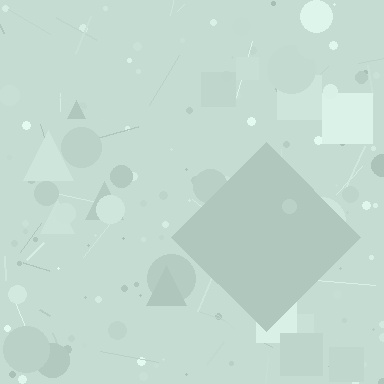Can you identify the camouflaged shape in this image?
The camouflaged shape is a diamond.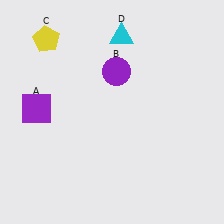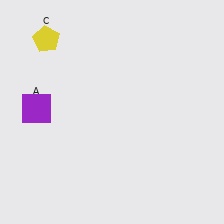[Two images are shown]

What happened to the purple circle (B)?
The purple circle (B) was removed in Image 2. It was in the top-right area of Image 1.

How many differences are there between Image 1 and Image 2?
There are 2 differences between the two images.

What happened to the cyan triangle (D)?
The cyan triangle (D) was removed in Image 2. It was in the top-right area of Image 1.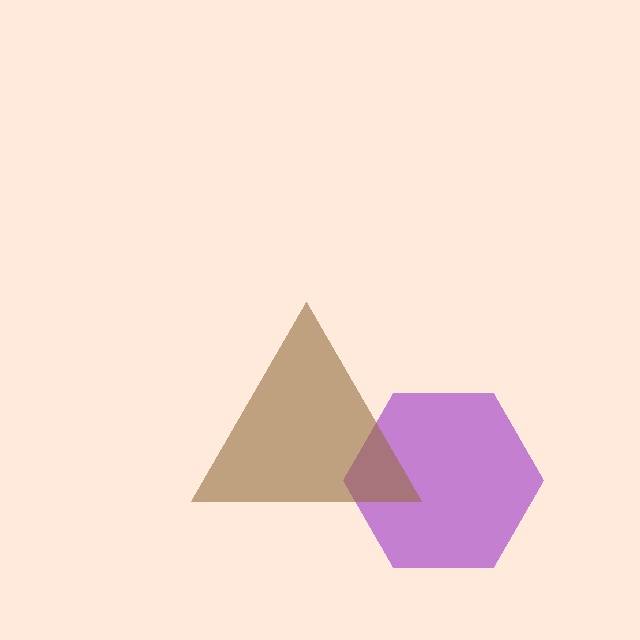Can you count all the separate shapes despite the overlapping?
Yes, there are 2 separate shapes.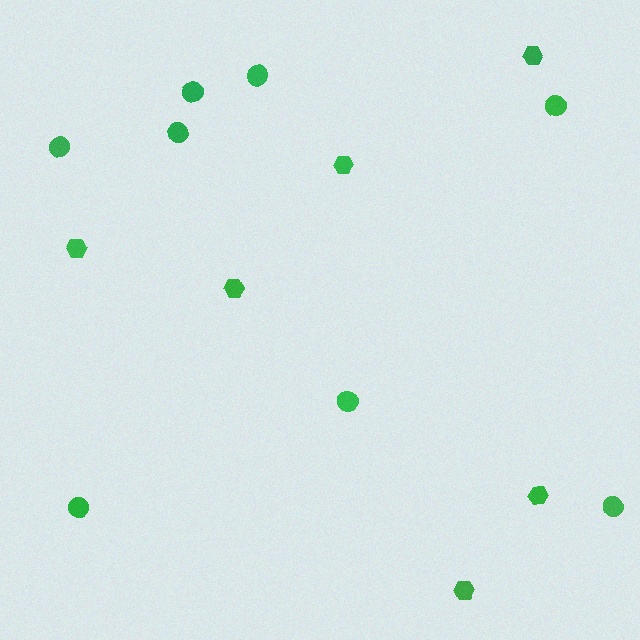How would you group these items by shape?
There are 2 groups: one group of circles (8) and one group of hexagons (6).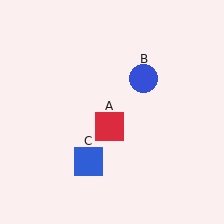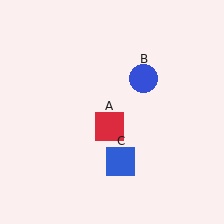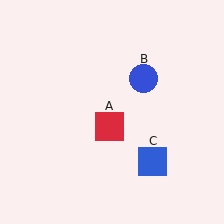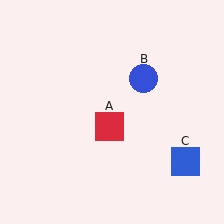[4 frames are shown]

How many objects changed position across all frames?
1 object changed position: blue square (object C).